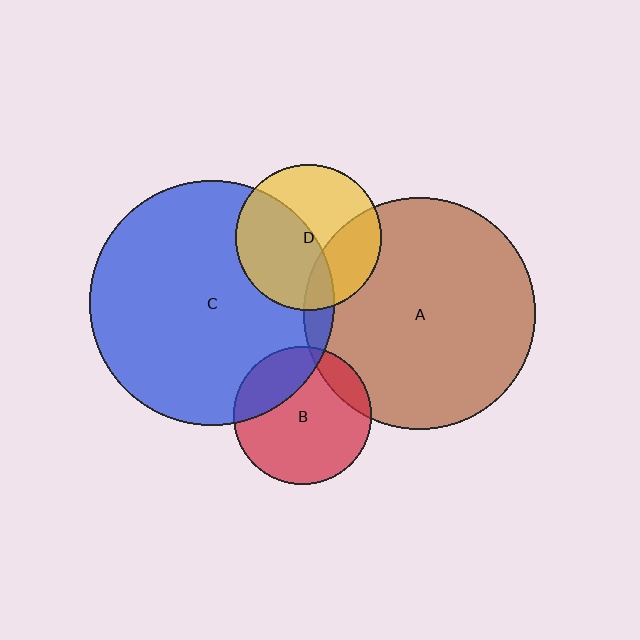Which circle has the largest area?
Circle C (blue).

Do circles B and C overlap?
Yes.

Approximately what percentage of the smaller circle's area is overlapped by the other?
Approximately 25%.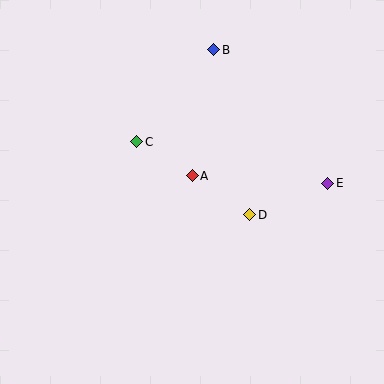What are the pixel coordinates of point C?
Point C is at (137, 142).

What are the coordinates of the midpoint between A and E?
The midpoint between A and E is at (260, 180).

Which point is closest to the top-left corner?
Point C is closest to the top-left corner.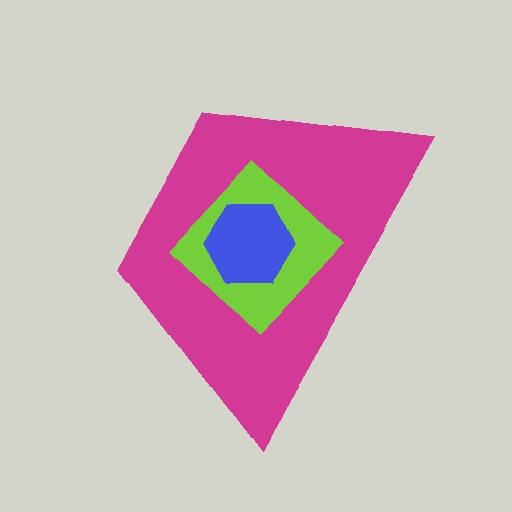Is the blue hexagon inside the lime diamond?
Yes.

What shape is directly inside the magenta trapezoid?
The lime diamond.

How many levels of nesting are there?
3.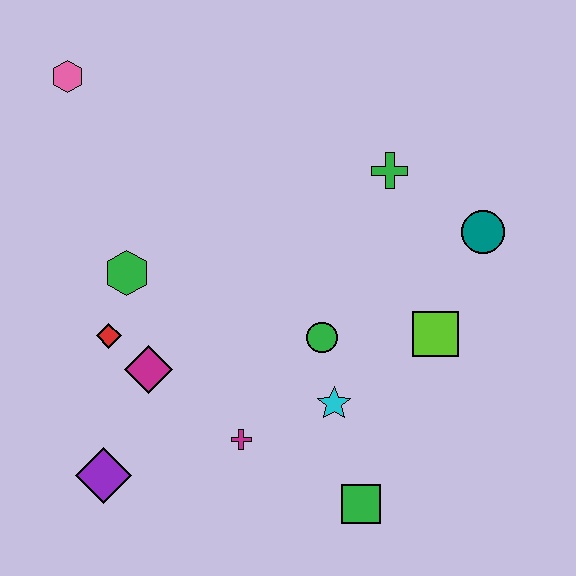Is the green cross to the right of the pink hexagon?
Yes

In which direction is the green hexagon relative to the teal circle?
The green hexagon is to the left of the teal circle.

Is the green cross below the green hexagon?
No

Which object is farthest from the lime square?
The pink hexagon is farthest from the lime square.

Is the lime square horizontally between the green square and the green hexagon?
No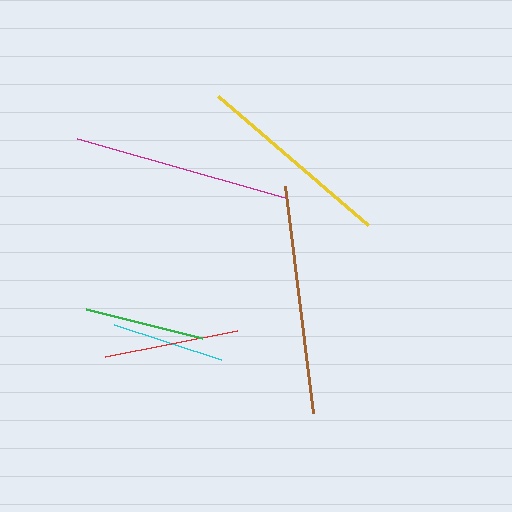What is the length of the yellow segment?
The yellow segment is approximately 198 pixels long.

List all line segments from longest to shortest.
From longest to shortest: brown, magenta, yellow, red, green, cyan.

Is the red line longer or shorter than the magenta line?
The magenta line is longer than the red line.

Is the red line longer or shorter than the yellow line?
The yellow line is longer than the red line.